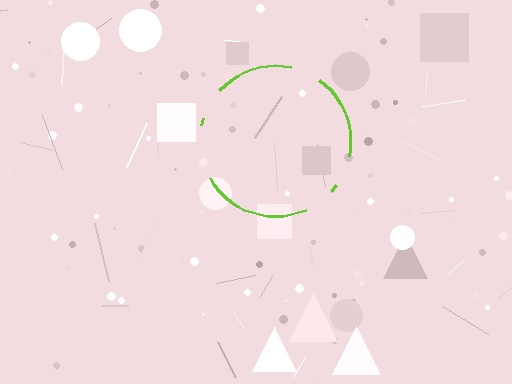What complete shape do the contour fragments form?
The contour fragments form a circle.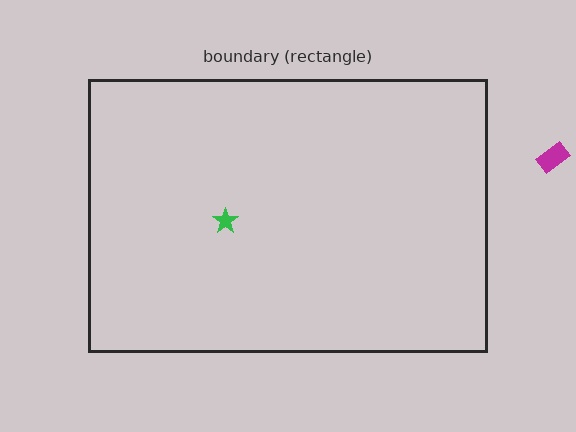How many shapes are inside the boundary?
1 inside, 1 outside.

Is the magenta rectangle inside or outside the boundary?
Outside.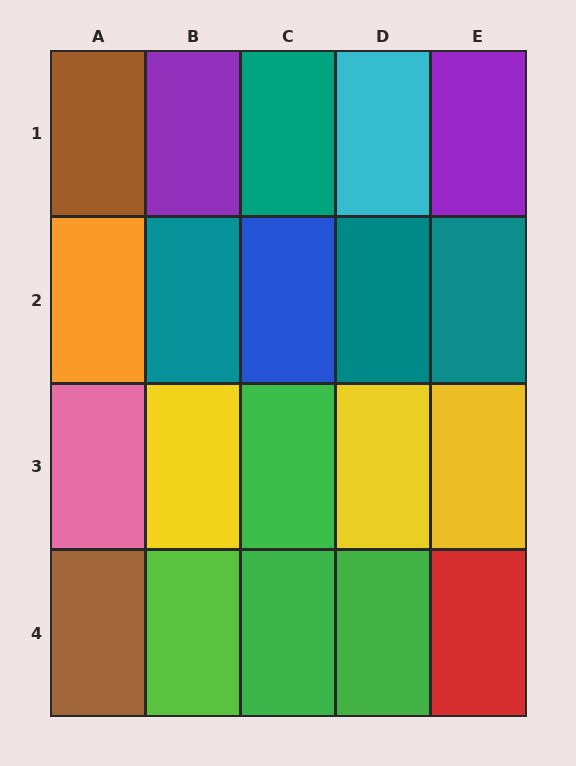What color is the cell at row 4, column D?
Green.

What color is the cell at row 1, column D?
Cyan.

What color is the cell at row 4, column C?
Green.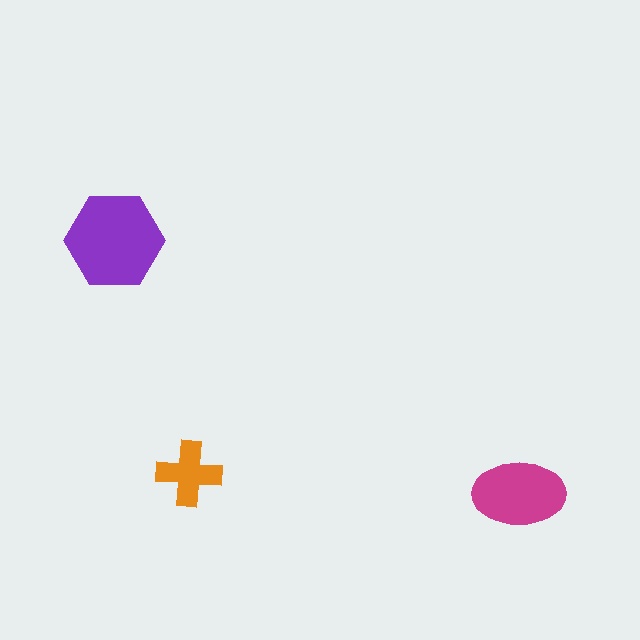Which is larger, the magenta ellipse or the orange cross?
The magenta ellipse.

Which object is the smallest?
The orange cross.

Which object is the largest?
The purple hexagon.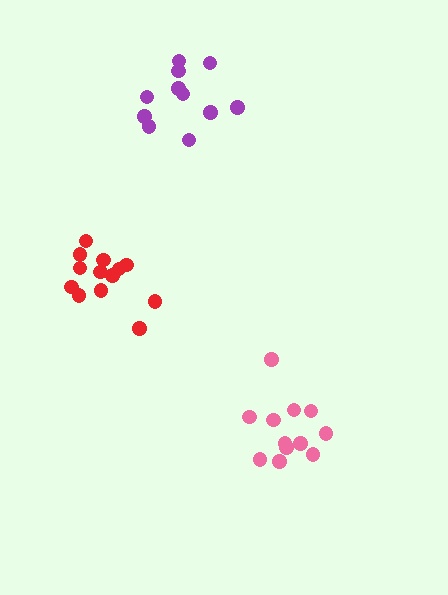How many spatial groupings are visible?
There are 3 spatial groupings.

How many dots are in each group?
Group 1: 12 dots, Group 2: 11 dots, Group 3: 13 dots (36 total).